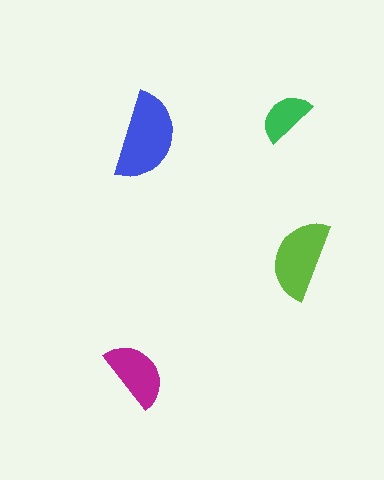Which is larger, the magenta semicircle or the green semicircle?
The magenta one.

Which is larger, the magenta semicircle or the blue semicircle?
The blue one.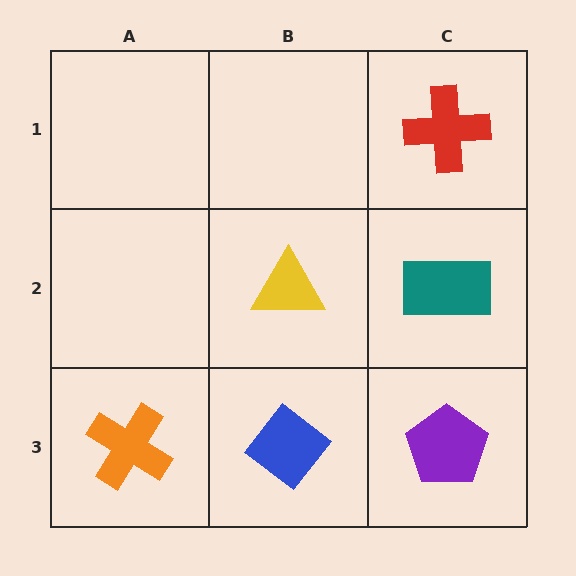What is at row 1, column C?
A red cross.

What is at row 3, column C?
A purple pentagon.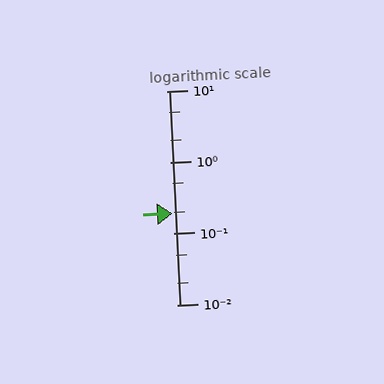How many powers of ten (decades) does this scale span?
The scale spans 3 decades, from 0.01 to 10.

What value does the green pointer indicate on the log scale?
The pointer indicates approximately 0.19.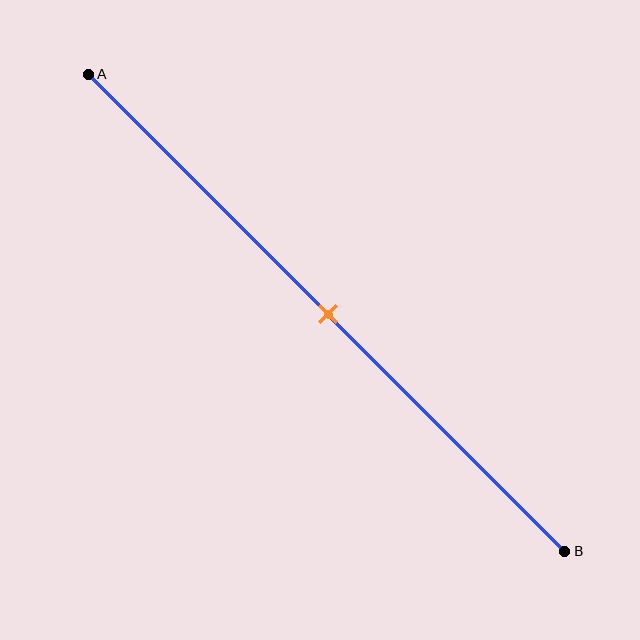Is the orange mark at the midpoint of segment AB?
Yes, the mark is approximately at the midpoint.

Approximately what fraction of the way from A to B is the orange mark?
The orange mark is approximately 50% of the way from A to B.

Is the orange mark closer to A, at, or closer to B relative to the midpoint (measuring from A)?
The orange mark is approximately at the midpoint of segment AB.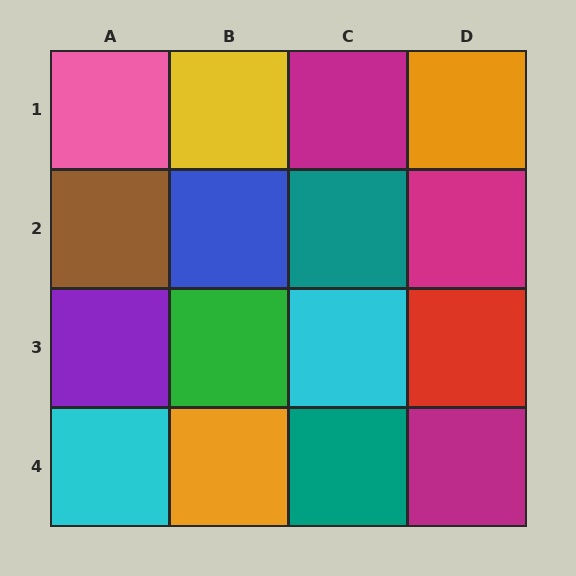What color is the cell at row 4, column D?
Magenta.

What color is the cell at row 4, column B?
Orange.